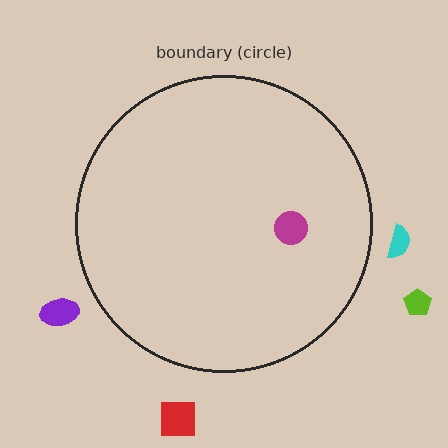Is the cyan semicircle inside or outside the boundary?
Outside.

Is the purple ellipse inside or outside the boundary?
Outside.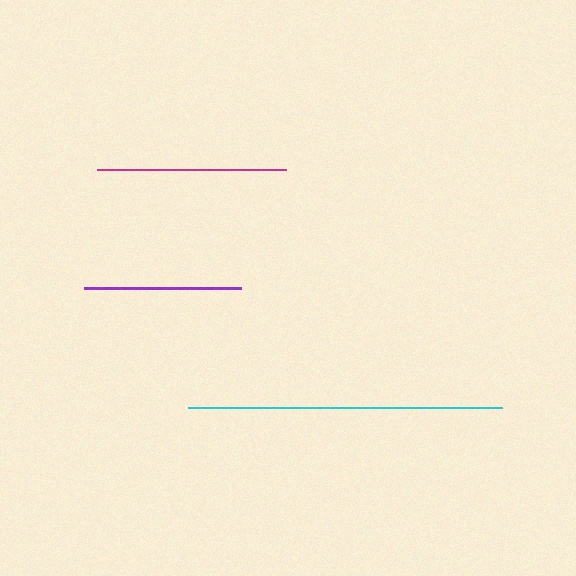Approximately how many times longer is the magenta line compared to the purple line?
The magenta line is approximately 1.2 times the length of the purple line.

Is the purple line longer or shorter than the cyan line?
The cyan line is longer than the purple line.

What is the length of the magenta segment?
The magenta segment is approximately 189 pixels long.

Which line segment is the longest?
The cyan line is the longest at approximately 315 pixels.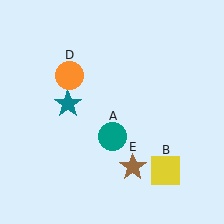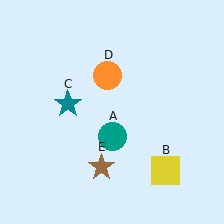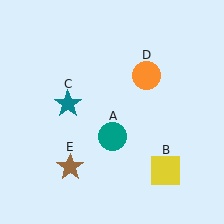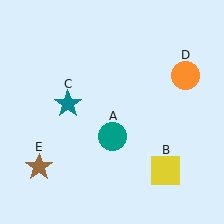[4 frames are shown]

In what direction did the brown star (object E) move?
The brown star (object E) moved left.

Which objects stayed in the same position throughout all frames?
Teal circle (object A) and yellow square (object B) and teal star (object C) remained stationary.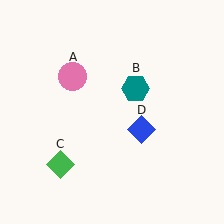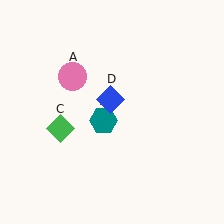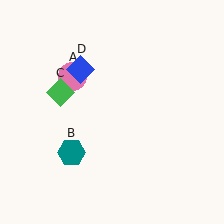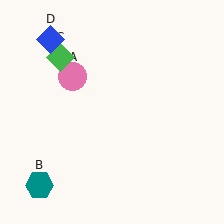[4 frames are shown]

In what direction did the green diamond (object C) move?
The green diamond (object C) moved up.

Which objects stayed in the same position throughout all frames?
Pink circle (object A) remained stationary.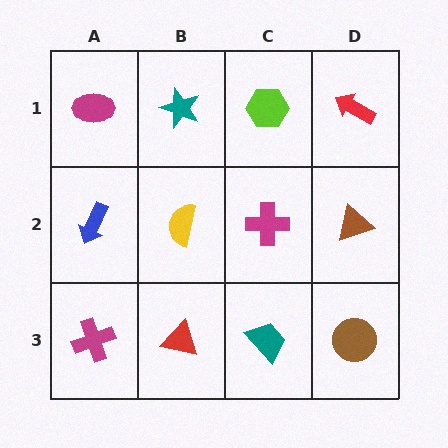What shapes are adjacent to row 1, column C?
A magenta cross (row 2, column C), a teal star (row 1, column B), a red arrow (row 1, column D).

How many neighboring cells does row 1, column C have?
3.